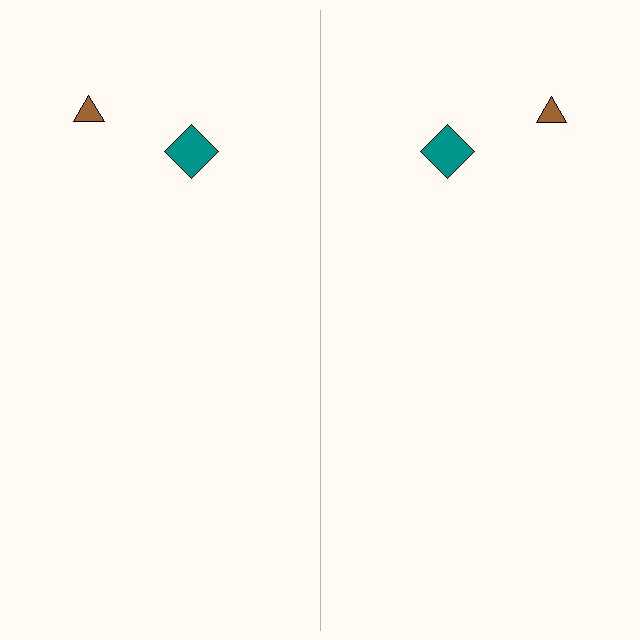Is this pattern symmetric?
Yes, this pattern has bilateral (reflection) symmetry.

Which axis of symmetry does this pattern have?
The pattern has a vertical axis of symmetry running through the center of the image.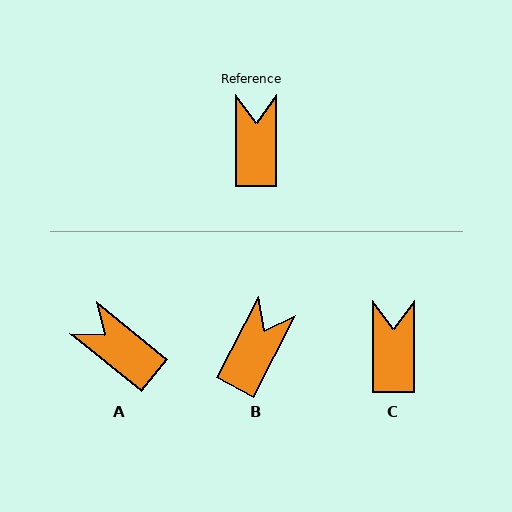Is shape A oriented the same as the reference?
No, it is off by about 51 degrees.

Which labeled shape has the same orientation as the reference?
C.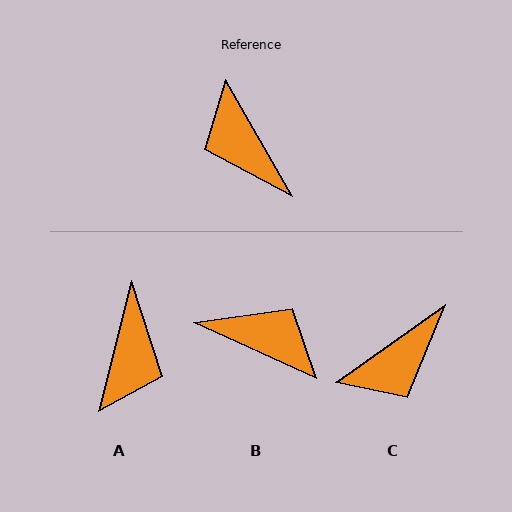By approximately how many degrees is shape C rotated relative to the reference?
Approximately 96 degrees counter-clockwise.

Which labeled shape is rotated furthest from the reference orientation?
B, about 144 degrees away.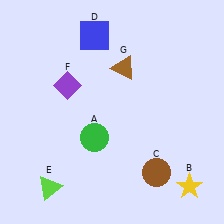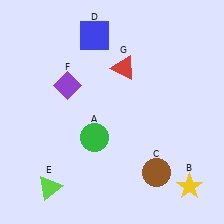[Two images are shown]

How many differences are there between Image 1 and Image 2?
There is 1 difference between the two images.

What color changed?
The triangle (G) changed from brown in Image 1 to red in Image 2.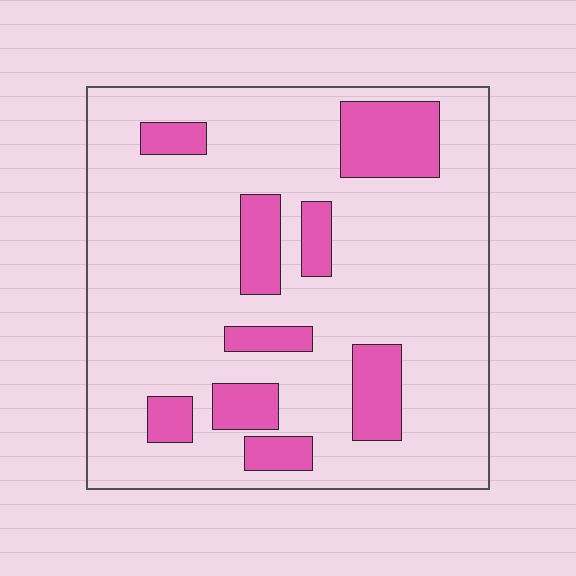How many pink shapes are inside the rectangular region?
9.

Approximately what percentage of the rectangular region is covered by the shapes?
Approximately 20%.